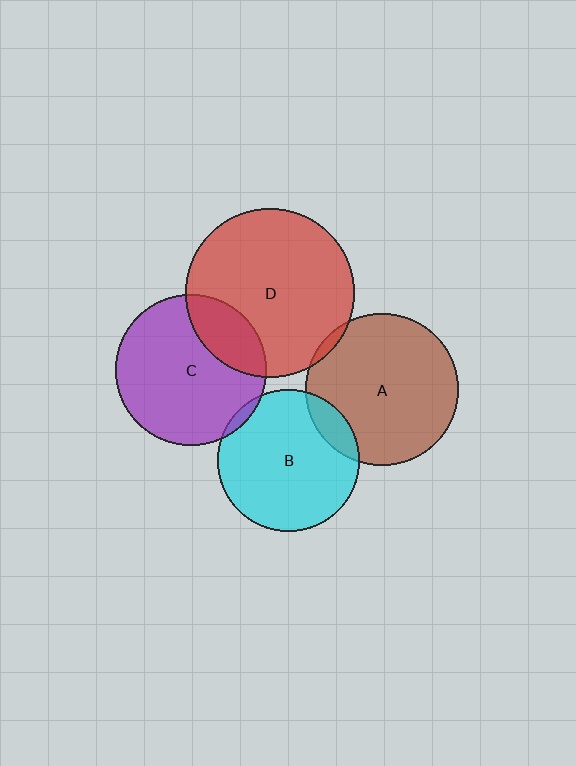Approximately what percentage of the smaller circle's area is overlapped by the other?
Approximately 20%.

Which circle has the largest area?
Circle D (red).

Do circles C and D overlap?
Yes.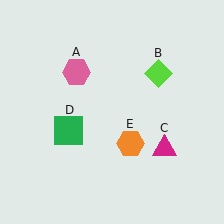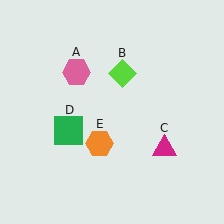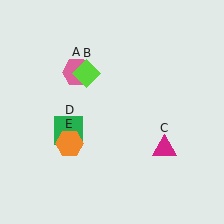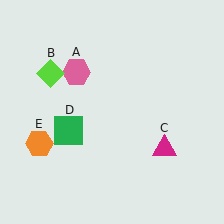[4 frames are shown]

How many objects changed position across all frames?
2 objects changed position: lime diamond (object B), orange hexagon (object E).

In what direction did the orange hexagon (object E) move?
The orange hexagon (object E) moved left.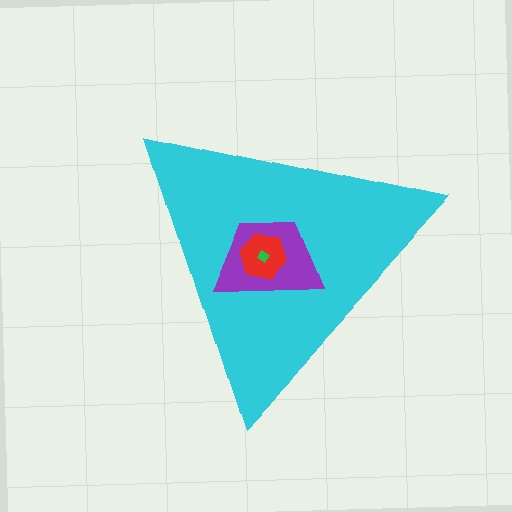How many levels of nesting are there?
4.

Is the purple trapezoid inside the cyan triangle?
Yes.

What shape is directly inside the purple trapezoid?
The red hexagon.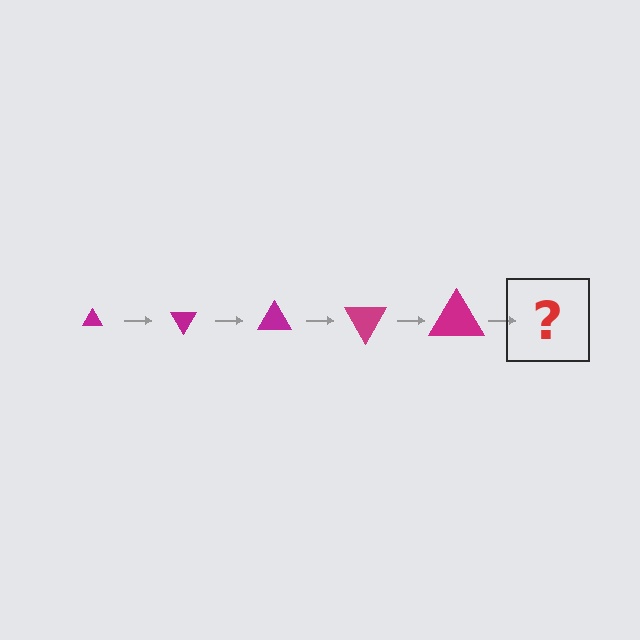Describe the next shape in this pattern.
It should be a triangle, larger than the previous one and rotated 300 degrees from the start.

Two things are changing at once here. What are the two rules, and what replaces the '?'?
The two rules are that the triangle grows larger each step and it rotates 60 degrees each step. The '?' should be a triangle, larger than the previous one and rotated 300 degrees from the start.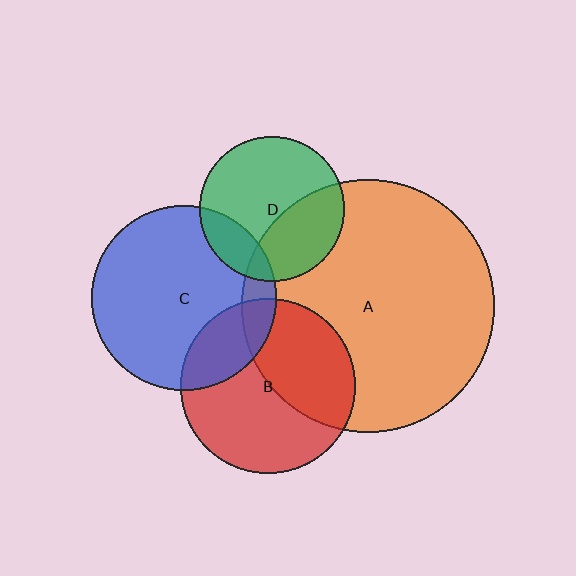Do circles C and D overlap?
Yes.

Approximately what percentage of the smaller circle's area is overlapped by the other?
Approximately 20%.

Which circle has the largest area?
Circle A (orange).